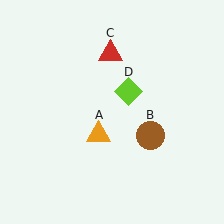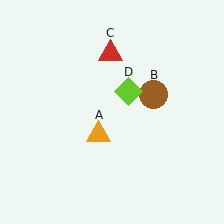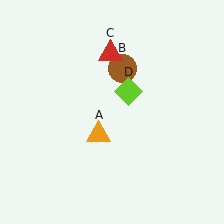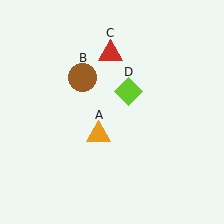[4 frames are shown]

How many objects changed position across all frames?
1 object changed position: brown circle (object B).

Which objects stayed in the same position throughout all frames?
Orange triangle (object A) and red triangle (object C) and lime diamond (object D) remained stationary.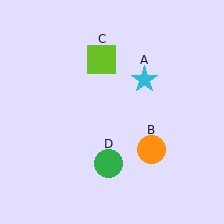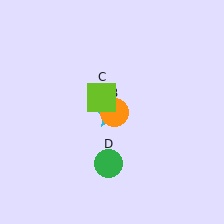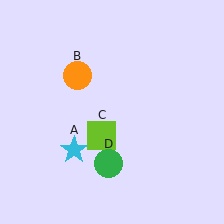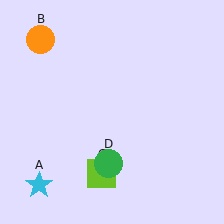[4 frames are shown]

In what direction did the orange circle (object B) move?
The orange circle (object B) moved up and to the left.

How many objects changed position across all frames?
3 objects changed position: cyan star (object A), orange circle (object B), lime square (object C).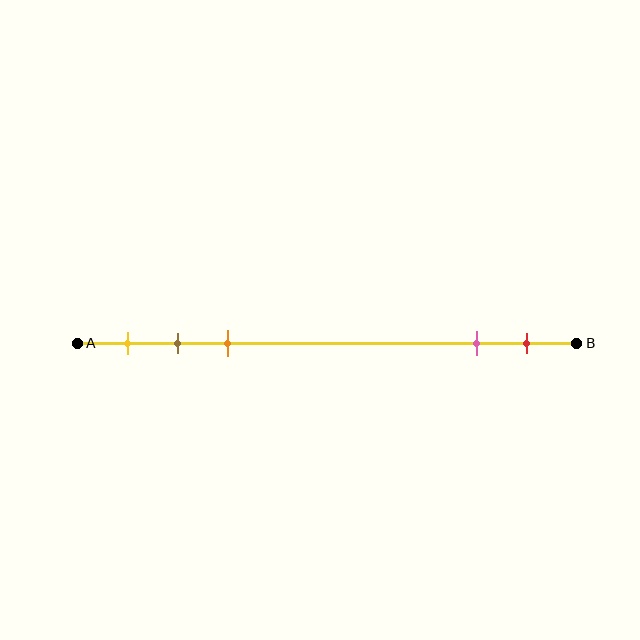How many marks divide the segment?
There are 5 marks dividing the segment.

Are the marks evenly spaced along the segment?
No, the marks are not evenly spaced.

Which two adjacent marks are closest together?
The brown and orange marks are the closest adjacent pair.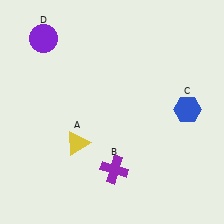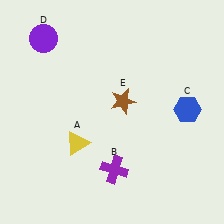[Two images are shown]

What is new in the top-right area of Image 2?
A brown star (E) was added in the top-right area of Image 2.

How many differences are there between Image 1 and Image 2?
There is 1 difference between the two images.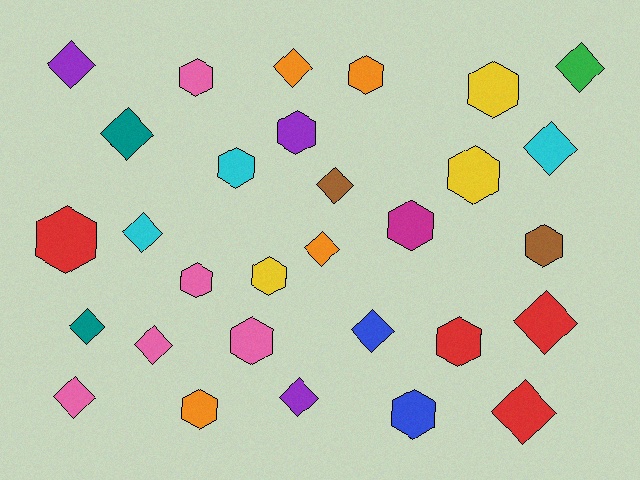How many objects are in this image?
There are 30 objects.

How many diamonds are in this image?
There are 15 diamonds.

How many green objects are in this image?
There is 1 green object.